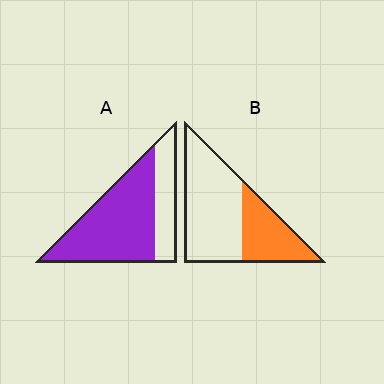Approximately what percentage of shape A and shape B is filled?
A is approximately 70% and B is approximately 35%.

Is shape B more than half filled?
No.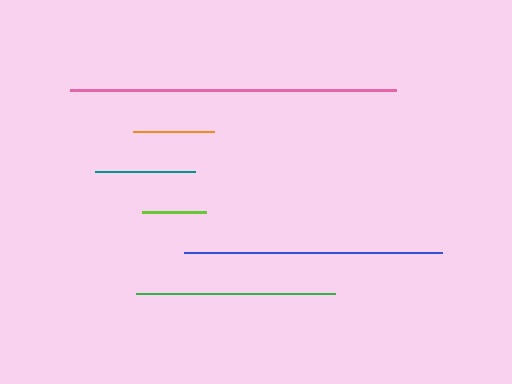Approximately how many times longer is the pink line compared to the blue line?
The pink line is approximately 1.3 times the length of the blue line.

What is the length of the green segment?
The green segment is approximately 199 pixels long.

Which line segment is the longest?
The pink line is the longest at approximately 326 pixels.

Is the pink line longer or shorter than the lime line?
The pink line is longer than the lime line.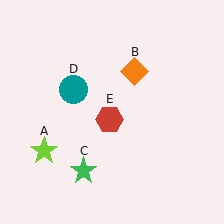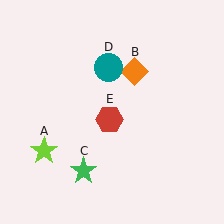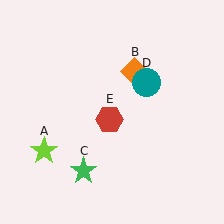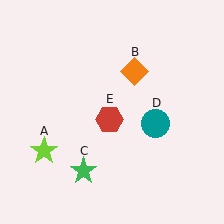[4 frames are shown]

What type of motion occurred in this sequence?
The teal circle (object D) rotated clockwise around the center of the scene.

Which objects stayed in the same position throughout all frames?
Lime star (object A) and orange diamond (object B) and green star (object C) and red hexagon (object E) remained stationary.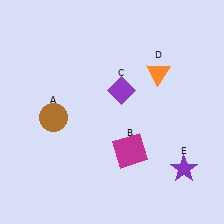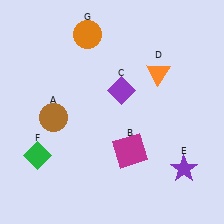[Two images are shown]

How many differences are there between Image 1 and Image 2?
There are 2 differences between the two images.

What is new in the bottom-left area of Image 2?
A green diamond (F) was added in the bottom-left area of Image 2.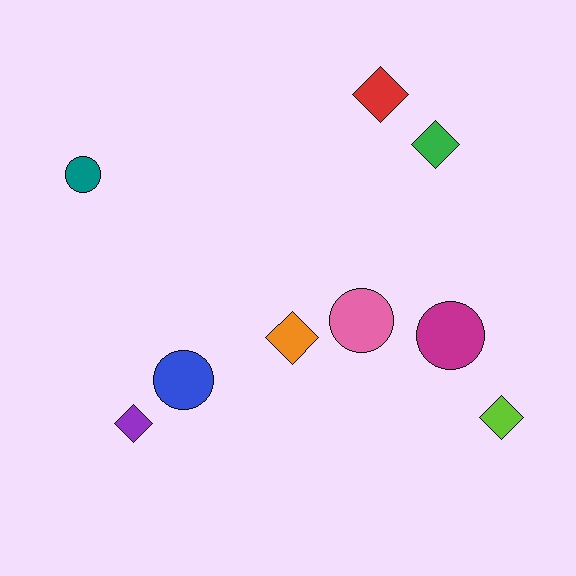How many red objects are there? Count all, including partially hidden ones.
There is 1 red object.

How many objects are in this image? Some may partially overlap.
There are 9 objects.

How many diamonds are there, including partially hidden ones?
There are 5 diamonds.